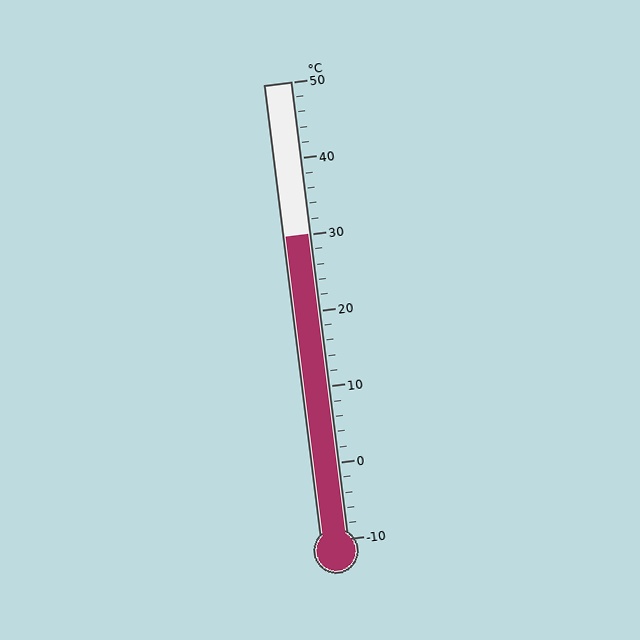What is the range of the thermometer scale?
The thermometer scale ranges from -10°C to 50°C.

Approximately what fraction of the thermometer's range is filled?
The thermometer is filled to approximately 65% of its range.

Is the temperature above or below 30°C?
The temperature is at 30°C.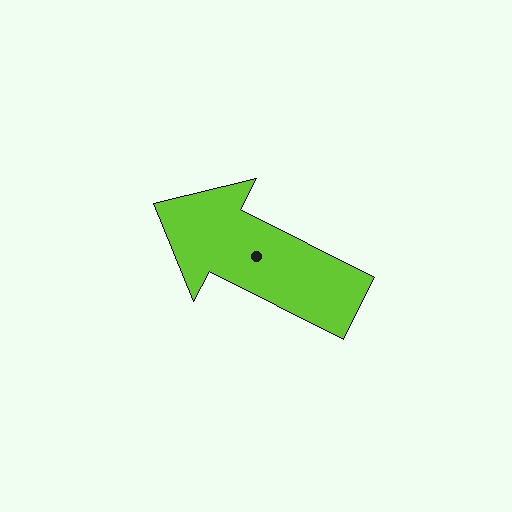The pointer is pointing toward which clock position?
Roughly 10 o'clock.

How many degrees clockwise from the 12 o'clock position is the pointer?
Approximately 297 degrees.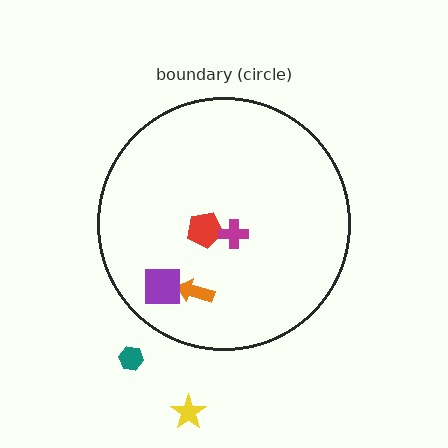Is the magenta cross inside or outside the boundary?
Inside.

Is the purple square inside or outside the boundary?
Inside.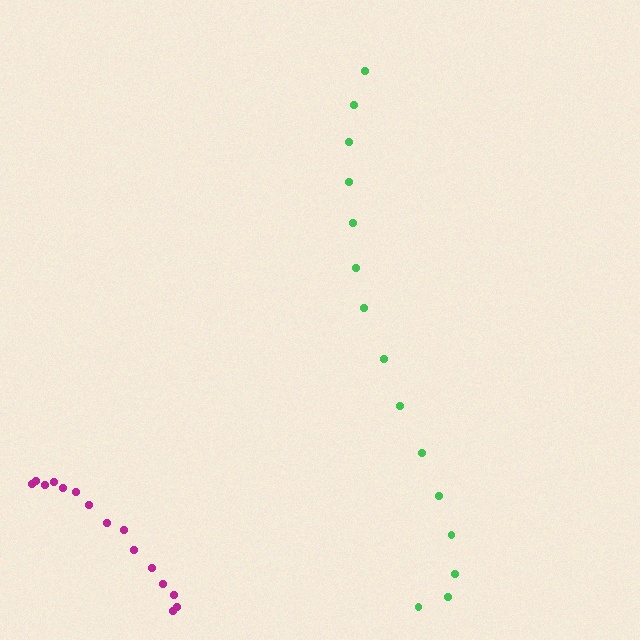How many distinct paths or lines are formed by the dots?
There are 2 distinct paths.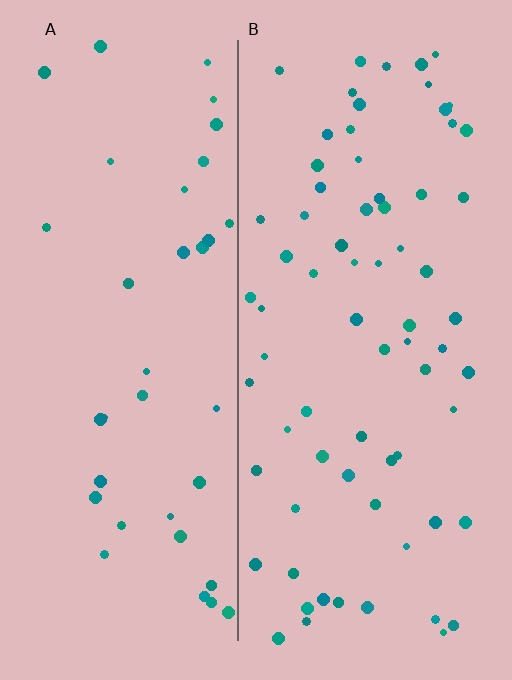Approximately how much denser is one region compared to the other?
Approximately 1.9× — region B over region A.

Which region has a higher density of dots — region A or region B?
B (the right).